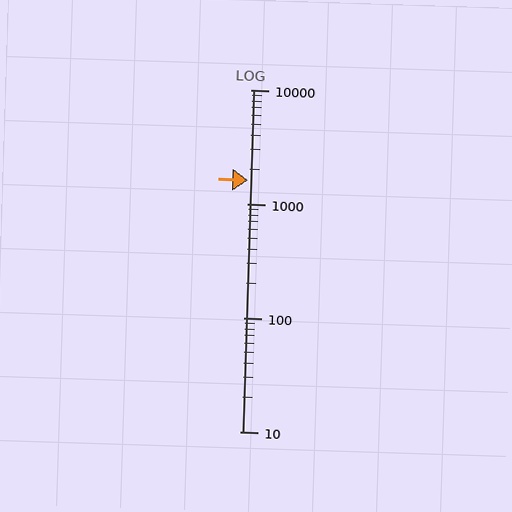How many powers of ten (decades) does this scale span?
The scale spans 3 decades, from 10 to 10000.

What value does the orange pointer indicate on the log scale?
The pointer indicates approximately 1600.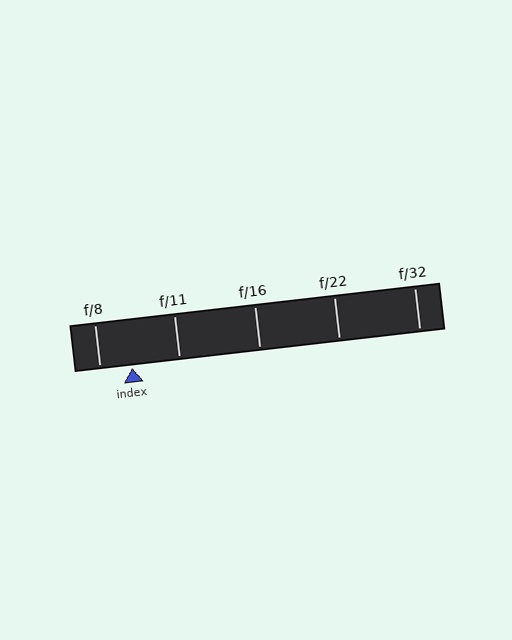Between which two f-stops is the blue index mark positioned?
The index mark is between f/8 and f/11.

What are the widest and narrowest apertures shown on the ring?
The widest aperture shown is f/8 and the narrowest is f/32.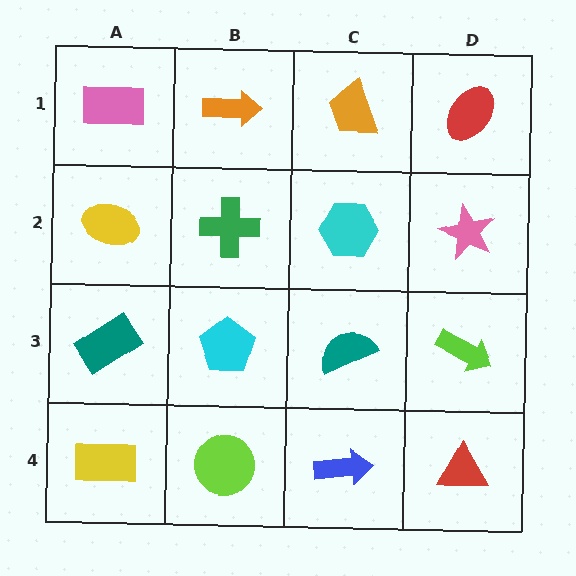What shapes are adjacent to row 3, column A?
A yellow ellipse (row 2, column A), a yellow rectangle (row 4, column A), a cyan pentagon (row 3, column B).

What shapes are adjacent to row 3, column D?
A pink star (row 2, column D), a red triangle (row 4, column D), a teal semicircle (row 3, column C).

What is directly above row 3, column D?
A pink star.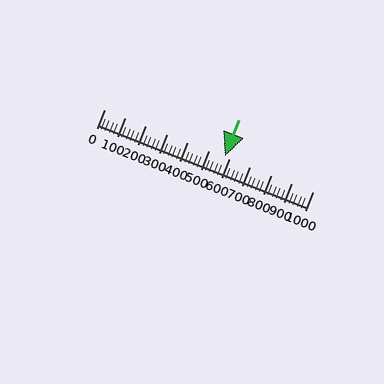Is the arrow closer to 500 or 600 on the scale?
The arrow is closer to 600.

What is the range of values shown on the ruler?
The ruler shows values from 0 to 1000.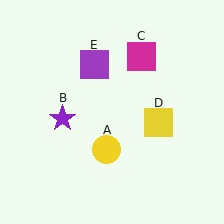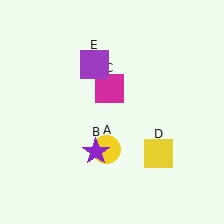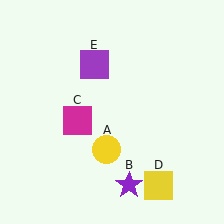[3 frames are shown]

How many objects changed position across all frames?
3 objects changed position: purple star (object B), magenta square (object C), yellow square (object D).